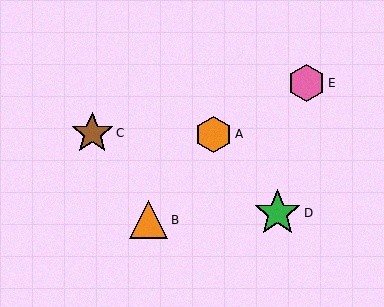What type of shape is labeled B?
Shape B is an orange triangle.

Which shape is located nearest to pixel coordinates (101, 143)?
The brown star (labeled C) at (92, 133) is nearest to that location.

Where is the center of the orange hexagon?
The center of the orange hexagon is at (214, 134).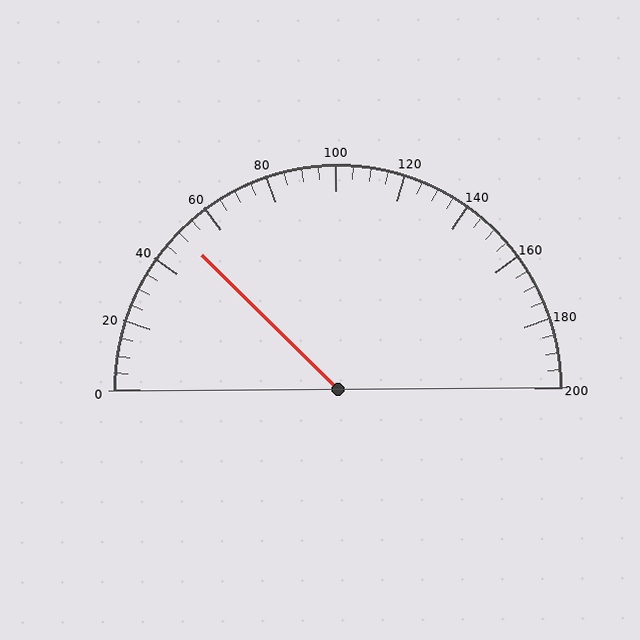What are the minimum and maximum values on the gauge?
The gauge ranges from 0 to 200.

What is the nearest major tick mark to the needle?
The nearest major tick mark is 40.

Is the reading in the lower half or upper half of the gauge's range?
The reading is in the lower half of the range (0 to 200).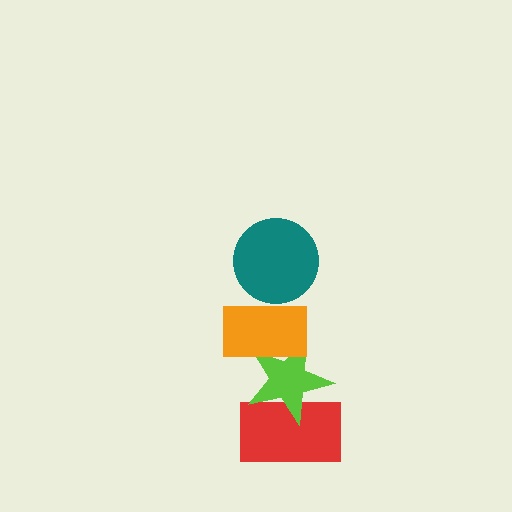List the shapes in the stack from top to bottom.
From top to bottom: the teal circle, the orange rectangle, the lime star, the red rectangle.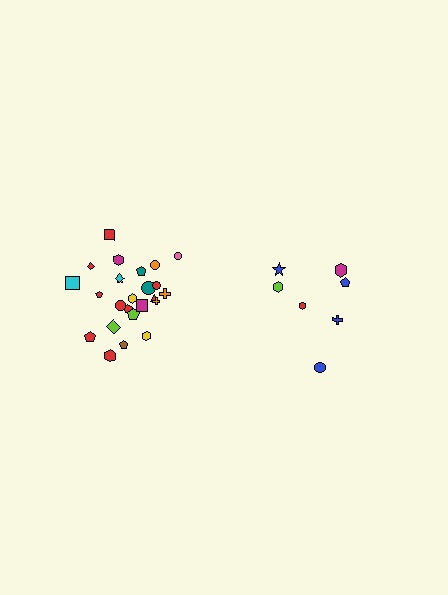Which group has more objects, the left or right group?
The left group.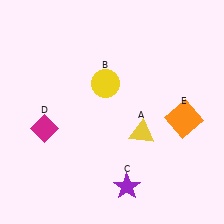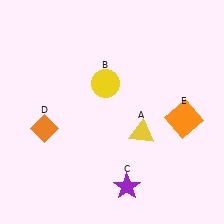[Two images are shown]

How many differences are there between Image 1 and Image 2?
There is 1 difference between the two images.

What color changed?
The diamond (D) changed from magenta in Image 1 to orange in Image 2.